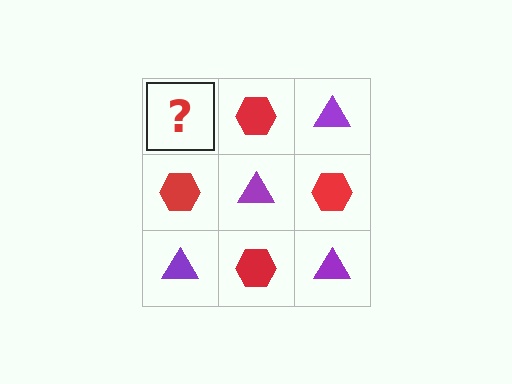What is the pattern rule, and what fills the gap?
The rule is that it alternates purple triangle and red hexagon in a checkerboard pattern. The gap should be filled with a purple triangle.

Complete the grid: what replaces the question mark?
The question mark should be replaced with a purple triangle.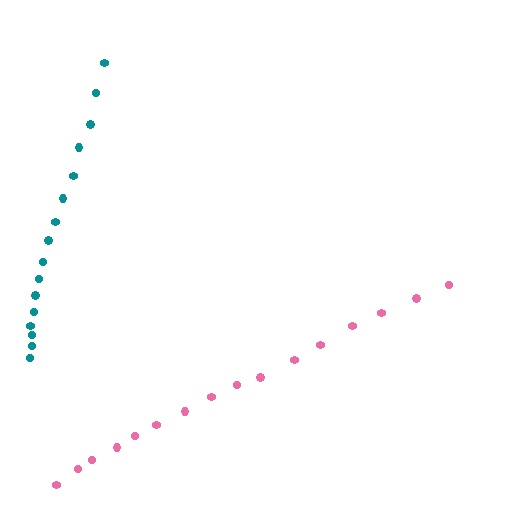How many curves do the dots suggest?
There are 2 distinct paths.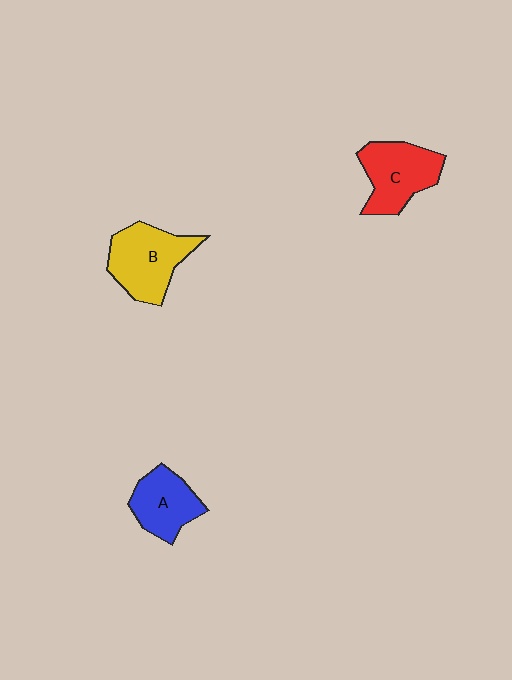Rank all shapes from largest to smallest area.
From largest to smallest: B (yellow), C (red), A (blue).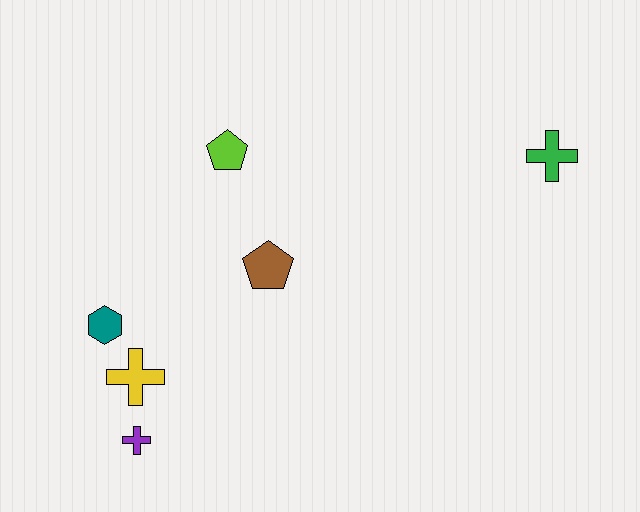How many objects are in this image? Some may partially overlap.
There are 6 objects.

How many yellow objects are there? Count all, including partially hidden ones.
There is 1 yellow object.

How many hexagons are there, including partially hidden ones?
There is 1 hexagon.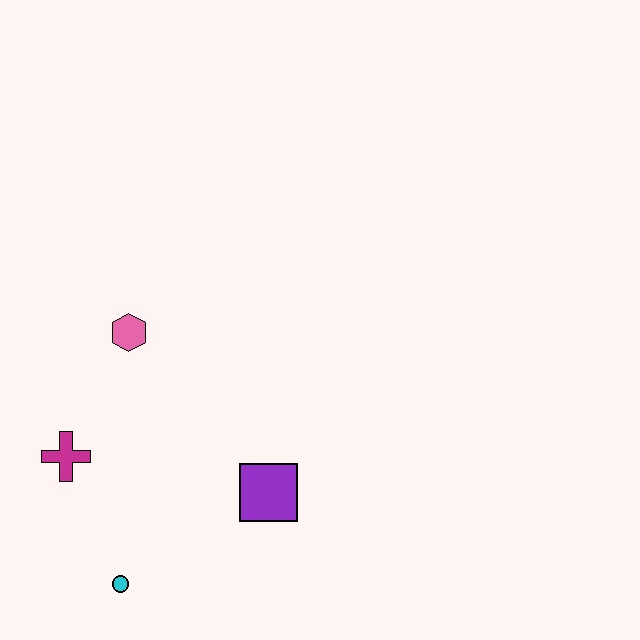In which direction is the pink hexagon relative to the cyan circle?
The pink hexagon is above the cyan circle.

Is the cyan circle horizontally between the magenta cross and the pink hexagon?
Yes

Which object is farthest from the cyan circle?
The pink hexagon is farthest from the cyan circle.